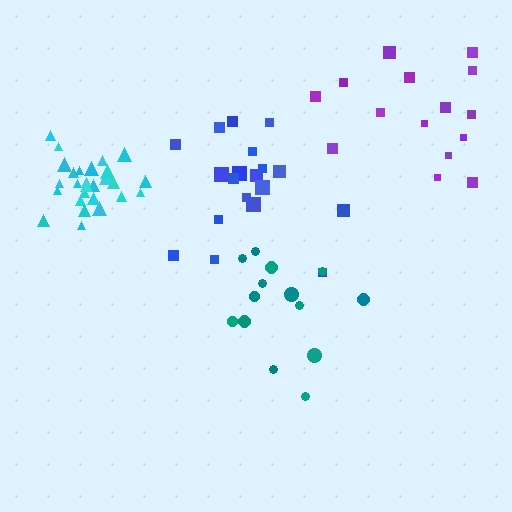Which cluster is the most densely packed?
Cyan.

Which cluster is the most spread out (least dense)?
Purple.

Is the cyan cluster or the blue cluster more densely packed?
Cyan.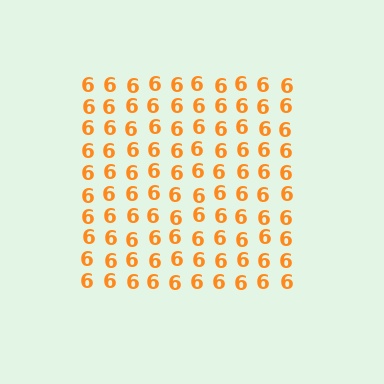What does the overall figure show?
The overall figure shows a square.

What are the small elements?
The small elements are digit 6's.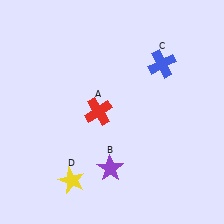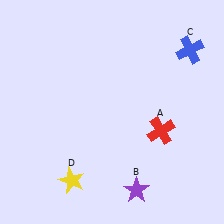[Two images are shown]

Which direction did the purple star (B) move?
The purple star (B) moved right.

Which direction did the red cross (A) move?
The red cross (A) moved right.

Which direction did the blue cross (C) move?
The blue cross (C) moved right.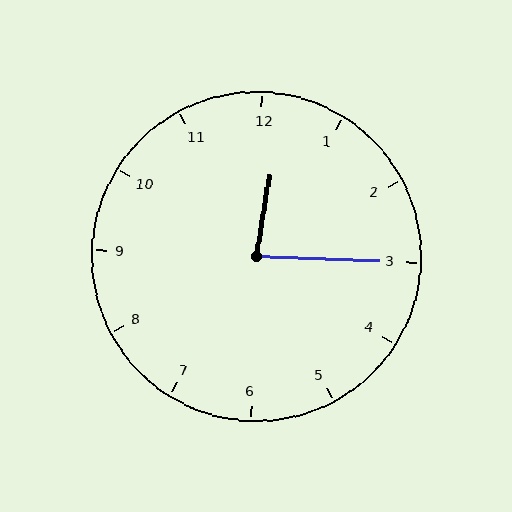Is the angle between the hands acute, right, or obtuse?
It is acute.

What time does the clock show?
12:15.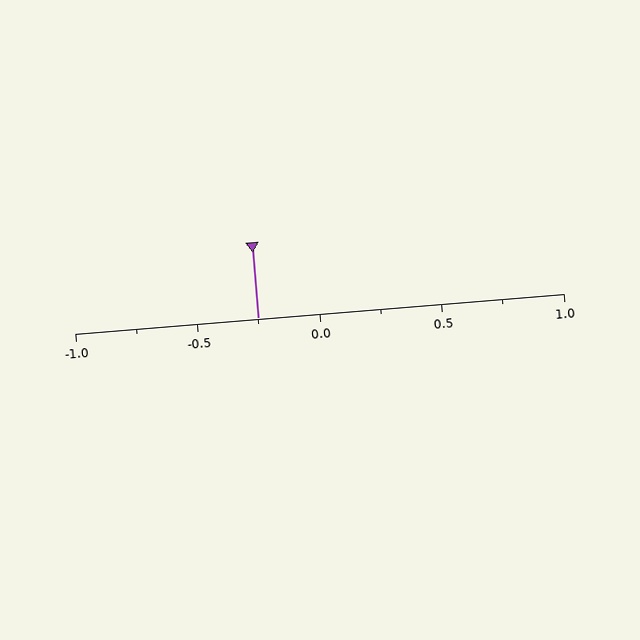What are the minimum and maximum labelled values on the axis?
The axis runs from -1.0 to 1.0.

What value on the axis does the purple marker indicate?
The marker indicates approximately -0.25.